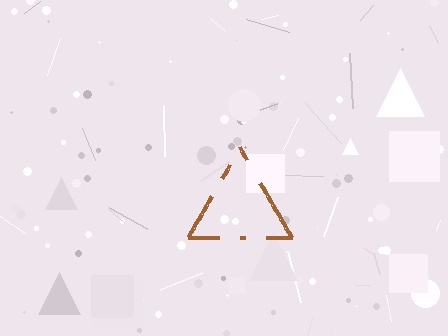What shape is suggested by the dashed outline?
The dashed outline suggests a triangle.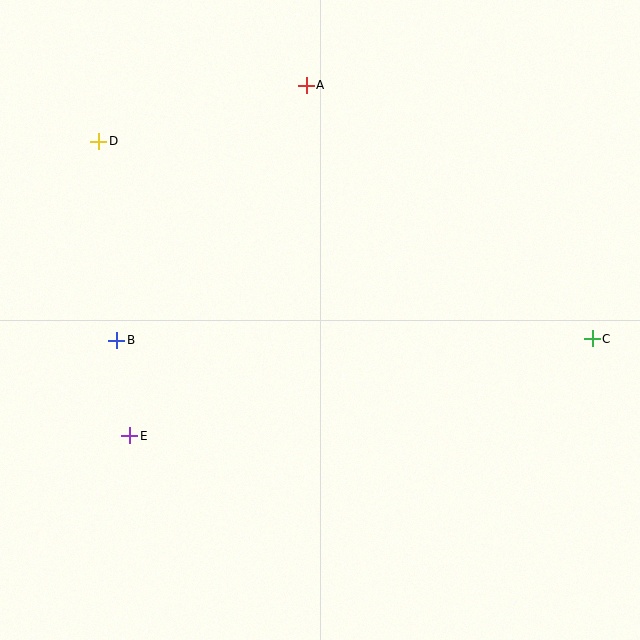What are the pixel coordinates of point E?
Point E is at (130, 436).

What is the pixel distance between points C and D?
The distance between C and D is 531 pixels.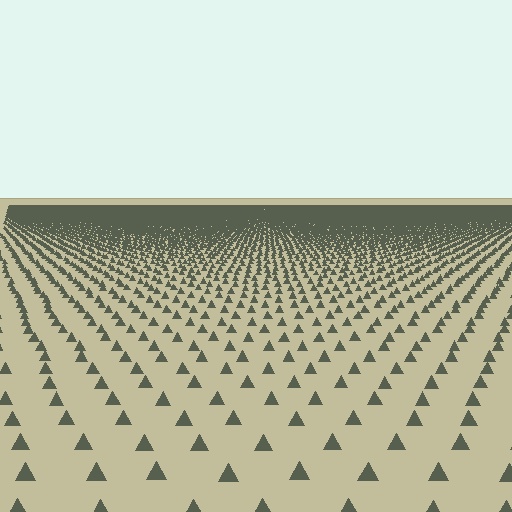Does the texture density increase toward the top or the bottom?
Density increases toward the top.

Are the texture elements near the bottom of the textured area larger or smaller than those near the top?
Larger. Near the bottom, elements are closer to the viewer and appear at a bigger on-screen size.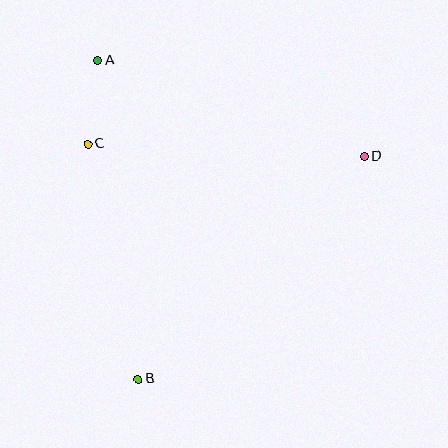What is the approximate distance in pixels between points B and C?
The distance between B and C is approximately 240 pixels.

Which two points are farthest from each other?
Points A and B are farthest from each other.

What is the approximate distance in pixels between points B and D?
The distance between B and D is approximately 318 pixels.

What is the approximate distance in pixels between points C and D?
The distance between C and D is approximately 277 pixels.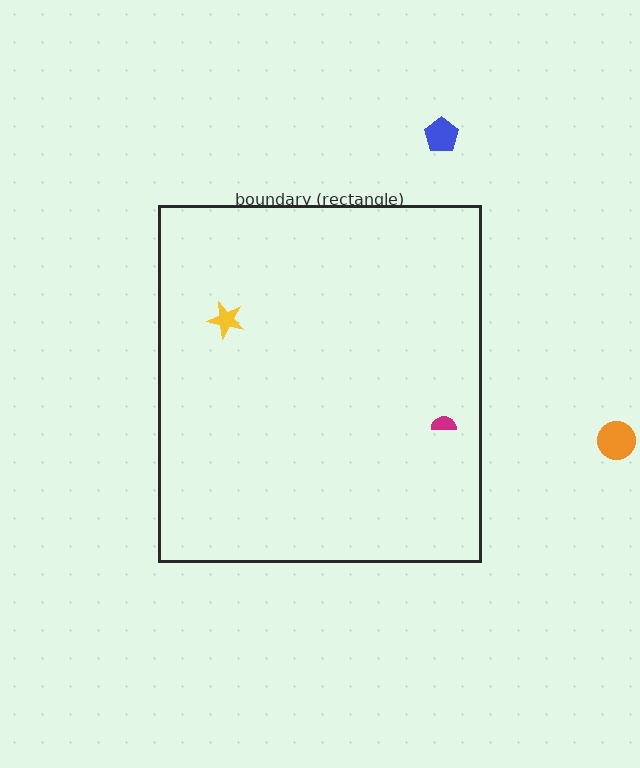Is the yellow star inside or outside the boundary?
Inside.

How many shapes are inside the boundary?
2 inside, 2 outside.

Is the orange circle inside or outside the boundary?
Outside.